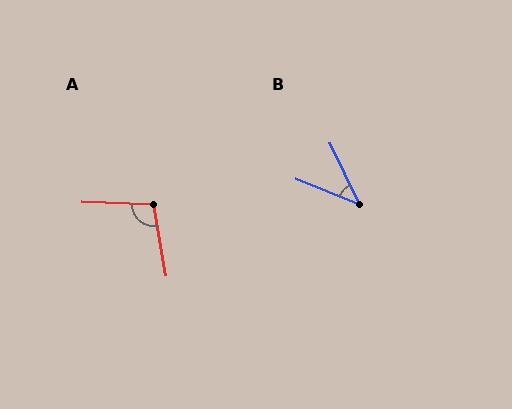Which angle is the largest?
A, at approximately 103 degrees.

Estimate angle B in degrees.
Approximately 42 degrees.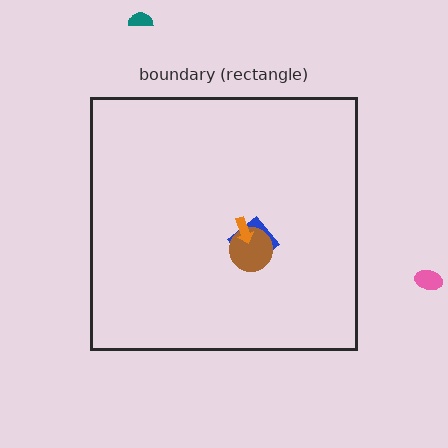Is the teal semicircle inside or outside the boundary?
Outside.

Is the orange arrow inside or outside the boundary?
Inside.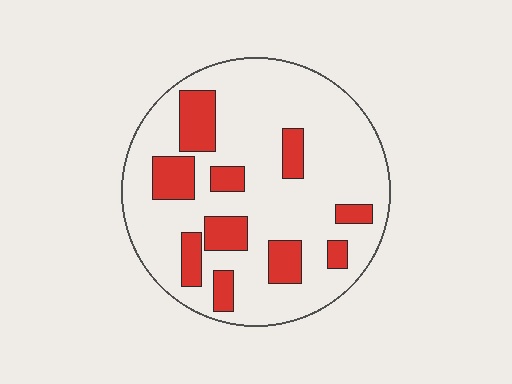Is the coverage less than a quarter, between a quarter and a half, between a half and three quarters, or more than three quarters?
Less than a quarter.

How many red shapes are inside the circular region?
10.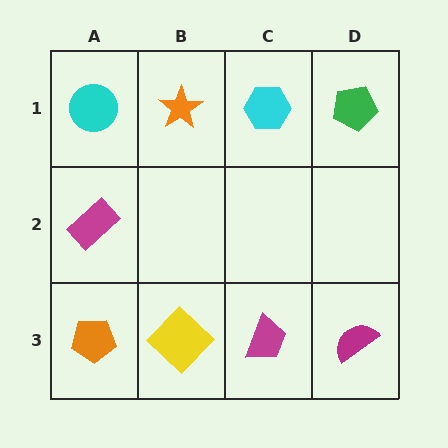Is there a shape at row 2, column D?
No, that cell is empty.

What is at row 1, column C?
A cyan hexagon.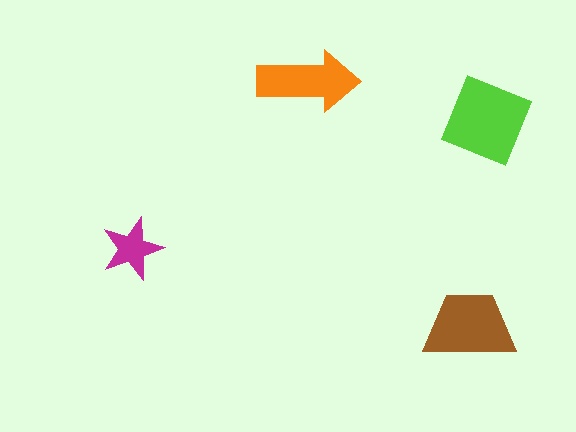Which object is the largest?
The lime diamond.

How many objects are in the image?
There are 4 objects in the image.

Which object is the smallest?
The magenta star.